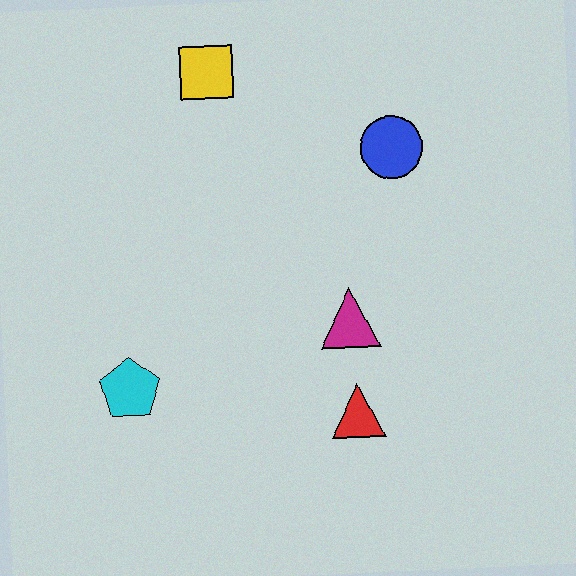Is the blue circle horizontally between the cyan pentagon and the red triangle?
No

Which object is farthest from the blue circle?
The cyan pentagon is farthest from the blue circle.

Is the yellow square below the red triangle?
No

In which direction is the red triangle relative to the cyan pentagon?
The red triangle is to the right of the cyan pentagon.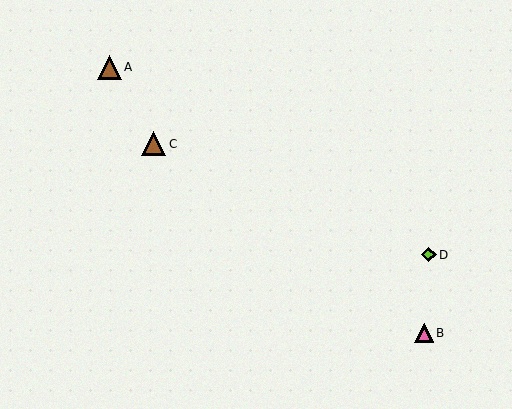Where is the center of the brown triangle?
The center of the brown triangle is at (109, 67).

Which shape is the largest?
The brown triangle (labeled C) is the largest.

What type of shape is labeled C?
Shape C is a brown triangle.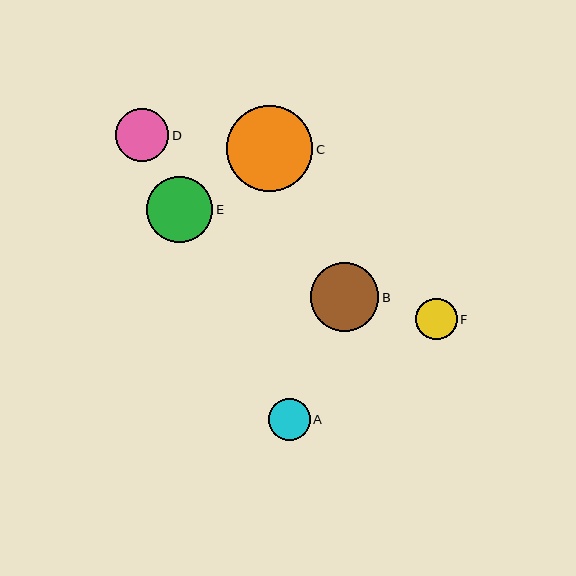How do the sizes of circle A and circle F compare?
Circle A and circle F are approximately the same size.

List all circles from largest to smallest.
From largest to smallest: C, B, E, D, A, F.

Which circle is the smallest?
Circle F is the smallest with a size of approximately 41 pixels.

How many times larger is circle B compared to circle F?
Circle B is approximately 1.7 times the size of circle F.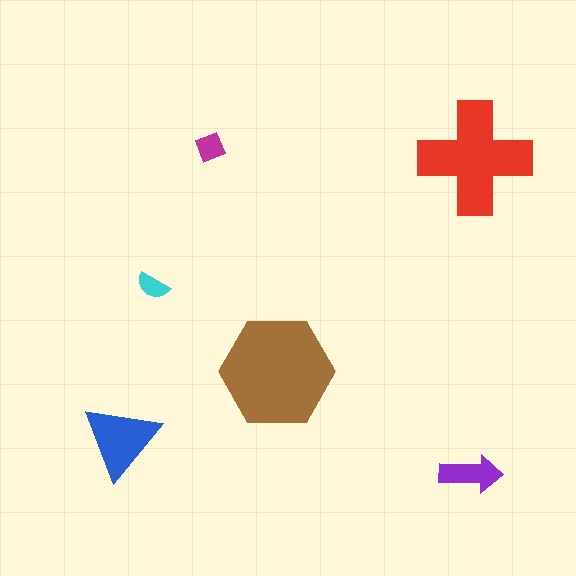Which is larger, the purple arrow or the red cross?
The red cross.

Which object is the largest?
The brown hexagon.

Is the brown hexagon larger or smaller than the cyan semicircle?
Larger.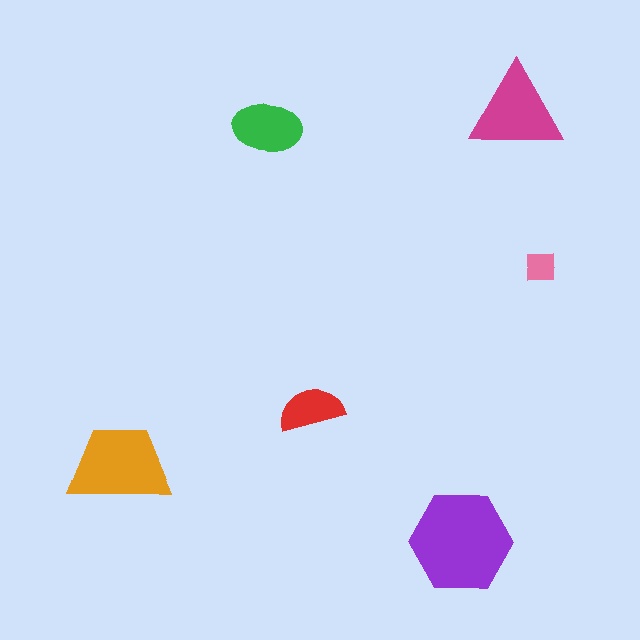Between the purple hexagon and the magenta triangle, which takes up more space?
The purple hexagon.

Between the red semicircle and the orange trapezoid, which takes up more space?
The orange trapezoid.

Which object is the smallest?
The pink square.